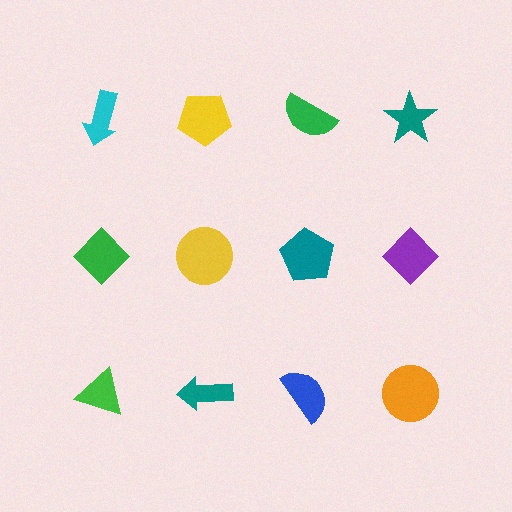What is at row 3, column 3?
A blue semicircle.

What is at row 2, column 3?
A teal pentagon.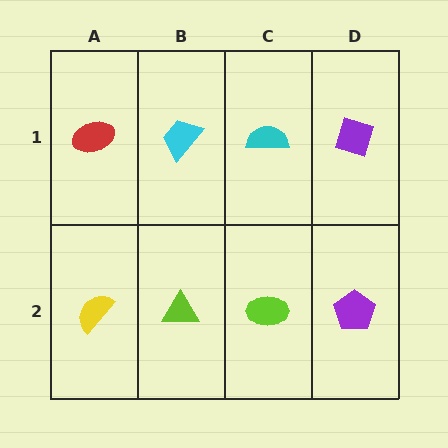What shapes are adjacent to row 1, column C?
A lime ellipse (row 2, column C), a cyan trapezoid (row 1, column B), a purple diamond (row 1, column D).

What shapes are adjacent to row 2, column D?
A purple diamond (row 1, column D), a lime ellipse (row 2, column C).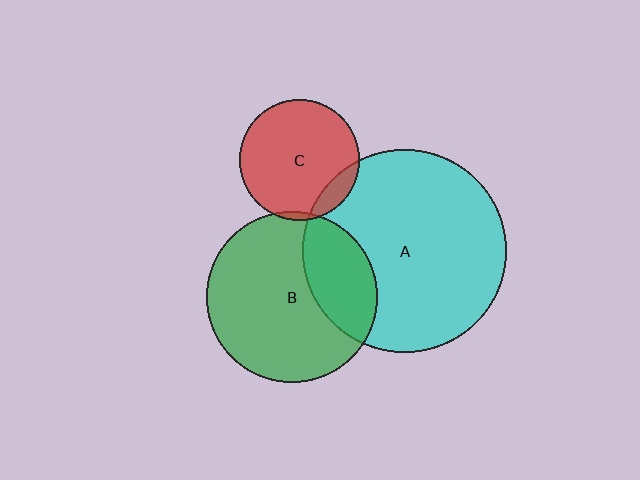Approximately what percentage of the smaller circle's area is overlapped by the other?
Approximately 5%.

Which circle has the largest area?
Circle A (cyan).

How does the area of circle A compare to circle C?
Approximately 2.8 times.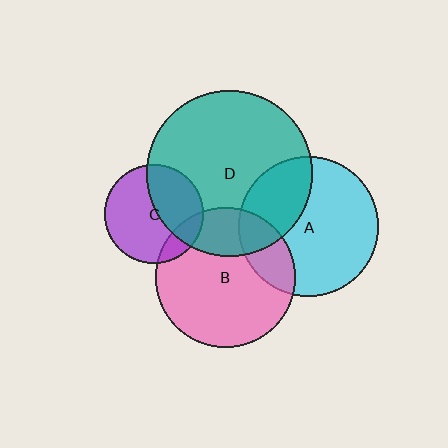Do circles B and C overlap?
Yes.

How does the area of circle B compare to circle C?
Approximately 2.0 times.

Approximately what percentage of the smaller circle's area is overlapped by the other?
Approximately 15%.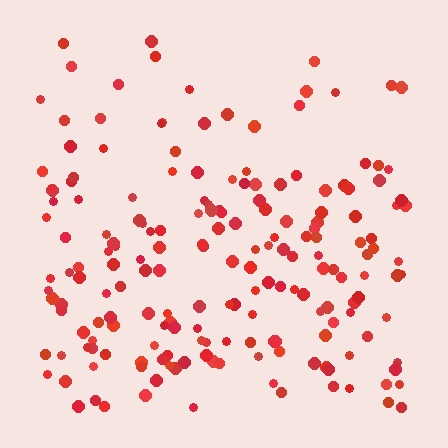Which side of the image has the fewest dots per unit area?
The top.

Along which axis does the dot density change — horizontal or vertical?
Vertical.